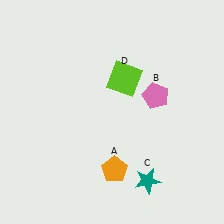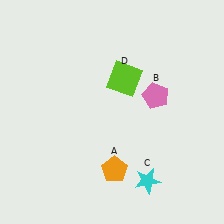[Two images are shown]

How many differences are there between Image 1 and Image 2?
There is 1 difference between the two images.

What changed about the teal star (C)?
In Image 1, C is teal. In Image 2, it changed to cyan.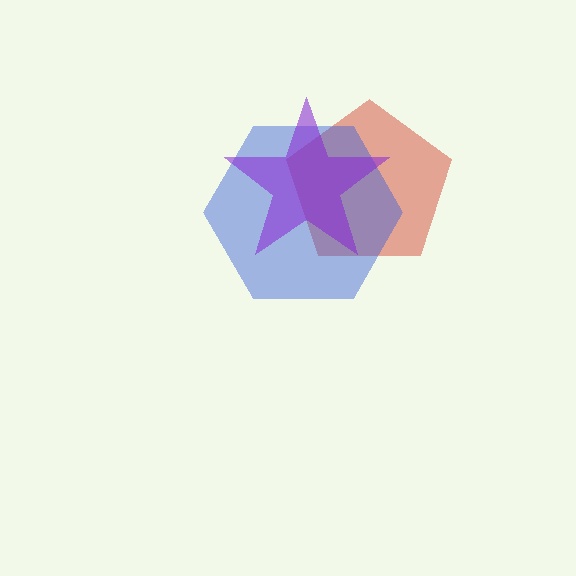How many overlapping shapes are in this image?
There are 3 overlapping shapes in the image.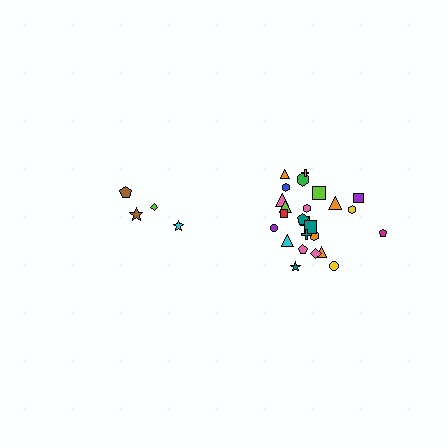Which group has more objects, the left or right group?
The right group.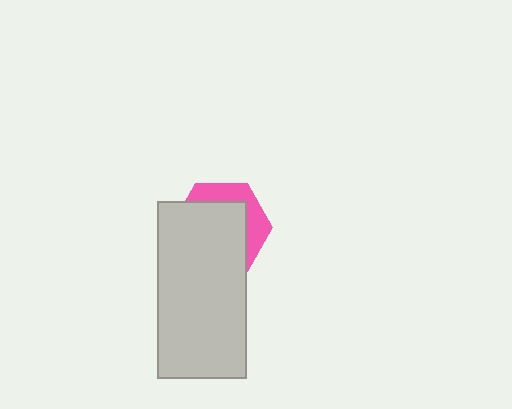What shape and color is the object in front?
The object in front is a light gray rectangle.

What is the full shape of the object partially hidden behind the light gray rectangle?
The partially hidden object is a pink hexagon.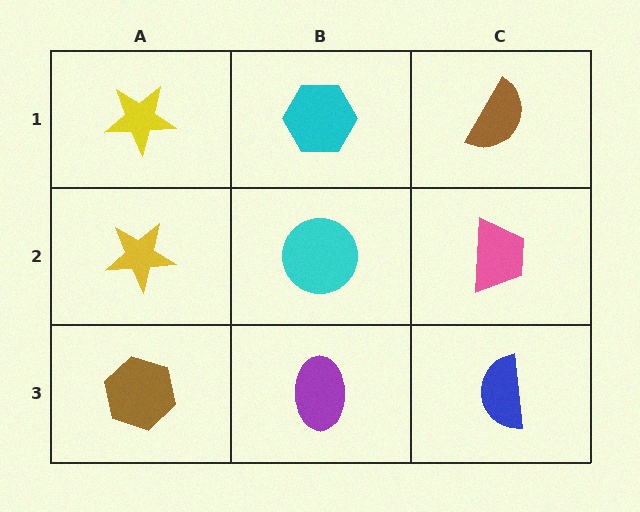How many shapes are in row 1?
3 shapes.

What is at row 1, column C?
A brown semicircle.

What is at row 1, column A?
A yellow star.